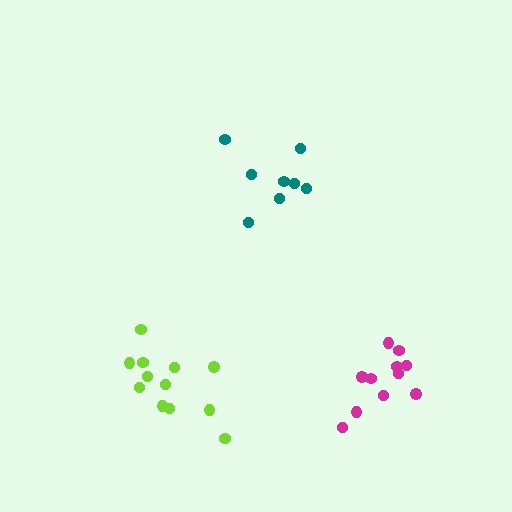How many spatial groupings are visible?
There are 3 spatial groupings.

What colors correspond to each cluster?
The clusters are colored: magenta, lime, teal.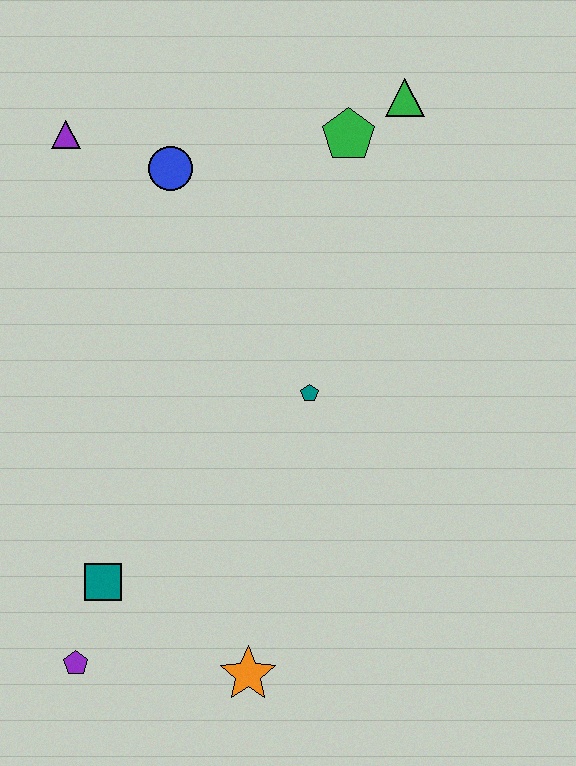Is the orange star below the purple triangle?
Yes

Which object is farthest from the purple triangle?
The orange star is farthest from the purple triangle.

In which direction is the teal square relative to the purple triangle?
The teal square is below the purple triangle.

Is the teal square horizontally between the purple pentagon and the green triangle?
Yes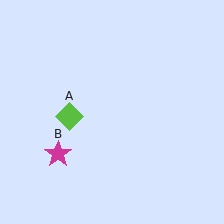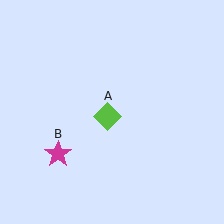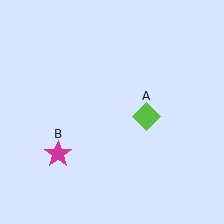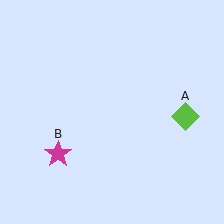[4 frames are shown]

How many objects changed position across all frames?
1 object changed position: lime diamond (object A).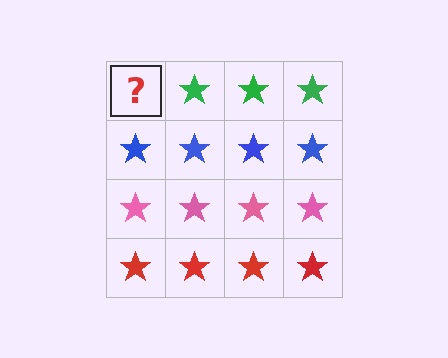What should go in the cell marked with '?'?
The missing cell should contain a green star.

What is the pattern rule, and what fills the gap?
The rule is that each row has a consistent color. The gap should be filled with a green star.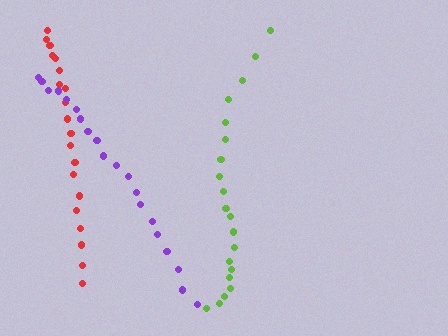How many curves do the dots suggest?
There are 3 distinct paths.